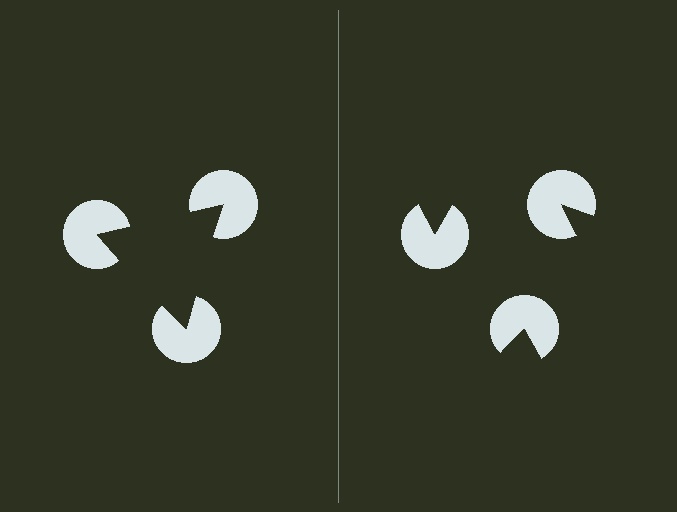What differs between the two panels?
The pac-man discs are positioned identically on both sides; only the wedge orientations differ. On the left they align to a triangle; on the right they are misaligned.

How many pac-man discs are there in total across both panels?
6 — 3 on each side.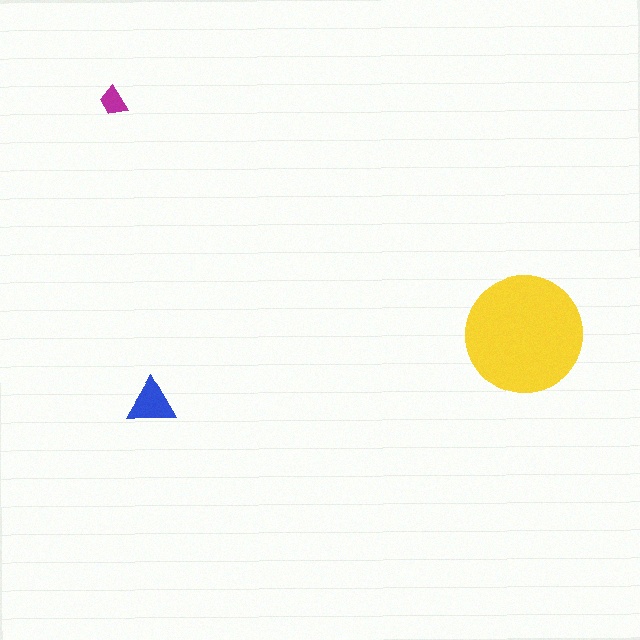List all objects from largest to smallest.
The yellow circle, the blue triangle, the magenta trapezoid.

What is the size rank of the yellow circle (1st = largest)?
1st.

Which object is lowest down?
The blue triangle is bottommost.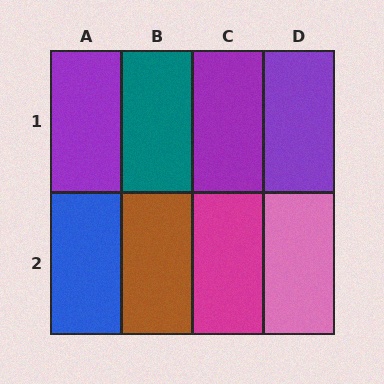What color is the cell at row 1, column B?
Teal.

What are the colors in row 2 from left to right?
Blue, brown, magenta, pink.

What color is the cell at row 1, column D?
Purple.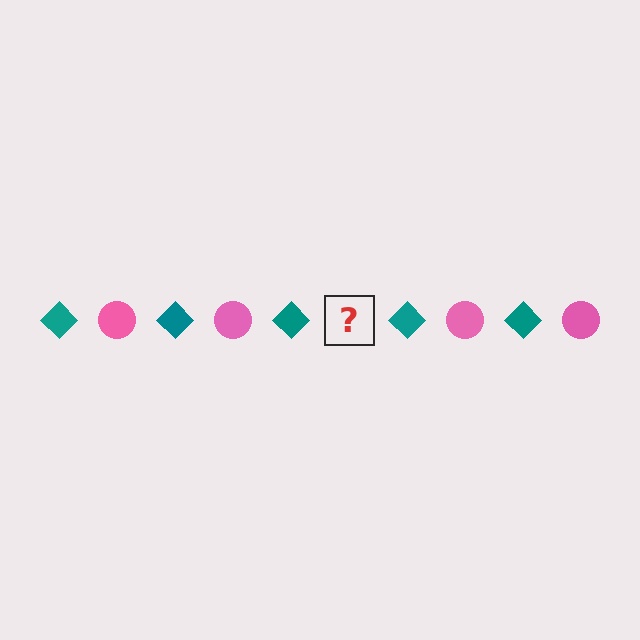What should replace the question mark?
The question mark should be replaced with a pink circle.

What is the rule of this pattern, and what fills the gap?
The rule is that the pattern alternates between teal diamond and pink circle. The gap should be filled with a pink circle.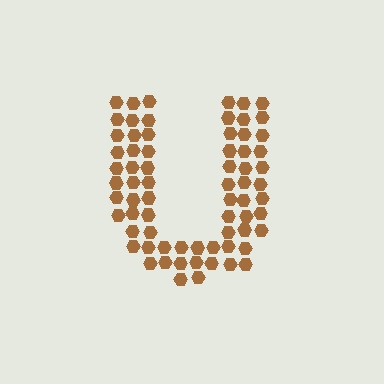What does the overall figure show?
The overall figure shows the letter U.